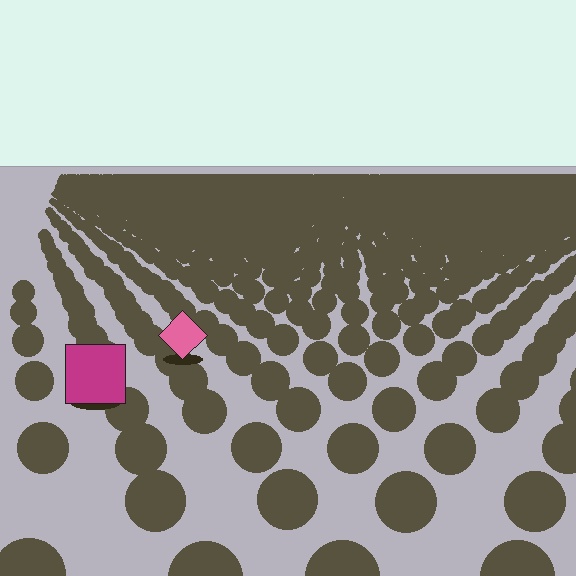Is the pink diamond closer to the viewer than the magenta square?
No. The magenta square is closer — you can tell from the texture gradient: the ground texture is coarser near it.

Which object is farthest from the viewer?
The pink diamond is farthest from the viewer. It appears smaller and the ground texture around it is denser.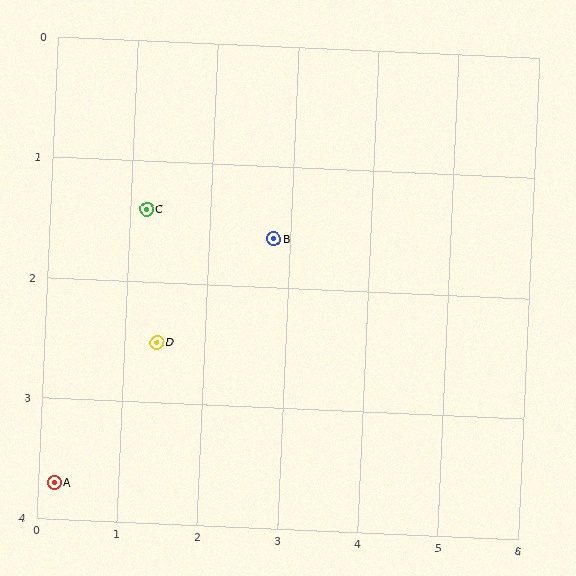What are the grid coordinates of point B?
Point B is at approximately (2.8, 1.6).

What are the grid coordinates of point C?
Point C is at approximately (1.2, 1.4).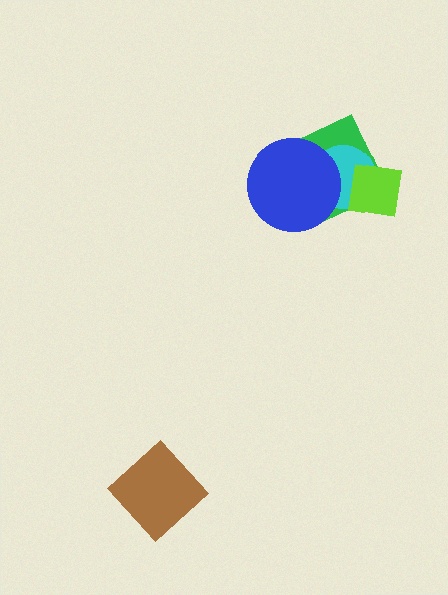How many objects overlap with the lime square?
2 objects overlap with the lime square.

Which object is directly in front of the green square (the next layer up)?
The cyan circle is directly in front of the green square.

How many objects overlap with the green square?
3 objects overlap with the green square.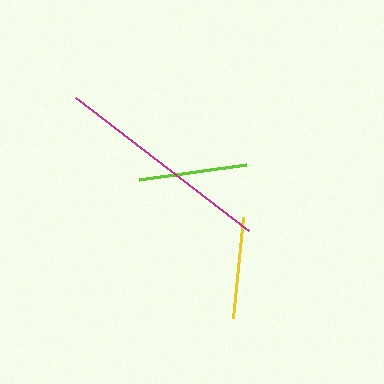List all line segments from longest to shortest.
From longest to shortest: magenta, lime, yellow.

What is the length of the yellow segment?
The yellow segment is approximately 101 pixels long.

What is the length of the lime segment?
The lime segment is approximately 108 pixels long.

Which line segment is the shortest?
The yellow line is the shortest at approximately 101 pixels.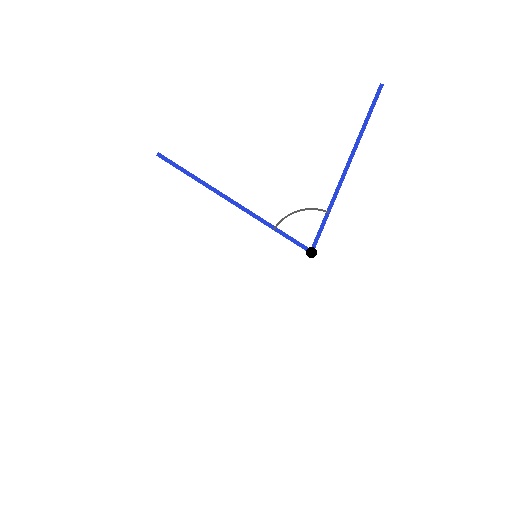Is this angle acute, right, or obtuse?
It is acute.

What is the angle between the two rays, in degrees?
Approximately 80 degrees.